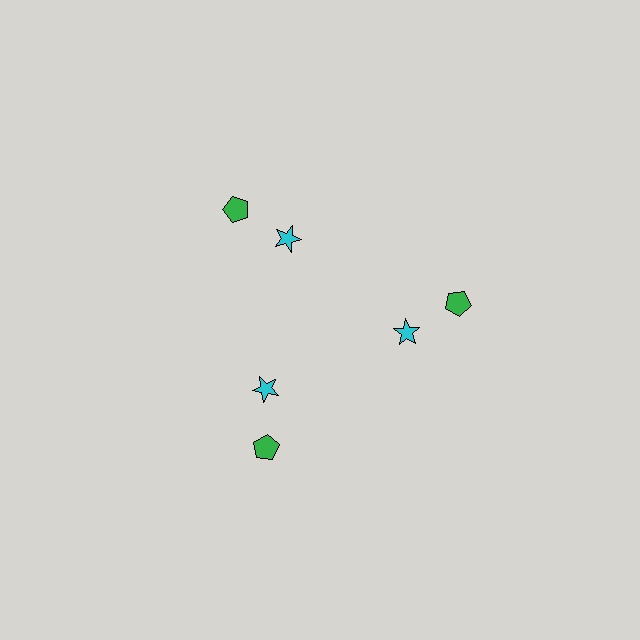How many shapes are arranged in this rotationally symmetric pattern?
There are 6 shapes, arranged in 3 groups of 2.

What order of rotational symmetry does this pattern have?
This pattern has 3-fold rotational symmetry.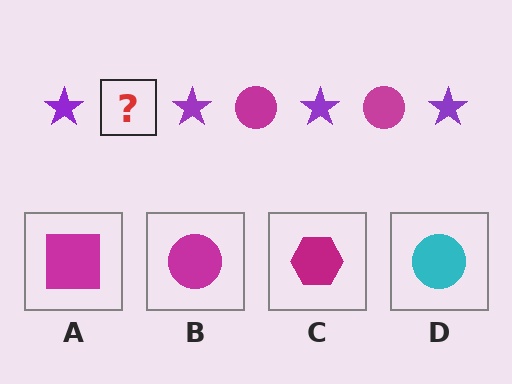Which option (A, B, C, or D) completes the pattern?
B.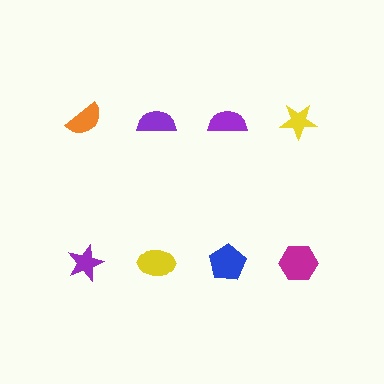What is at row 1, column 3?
A purple semicircle.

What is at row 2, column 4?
A magenta hexagon.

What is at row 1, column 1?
An orange semicircle.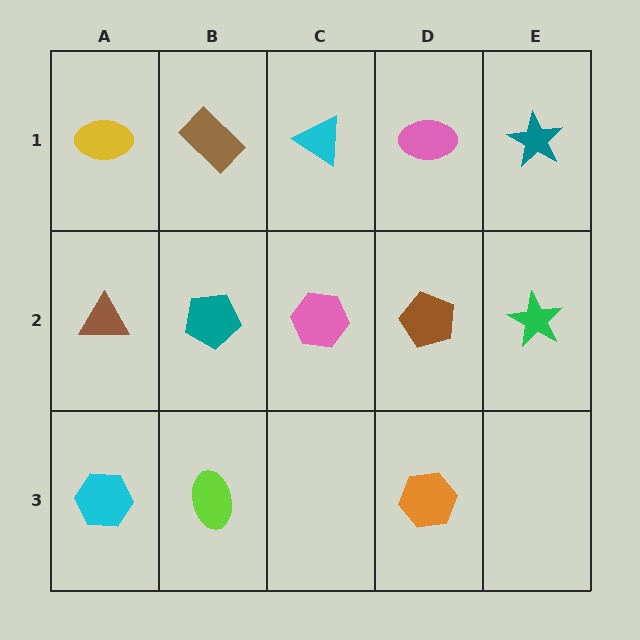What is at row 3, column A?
A cyan hexagon.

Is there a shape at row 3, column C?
No, that cell is empty.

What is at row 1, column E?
A teal star.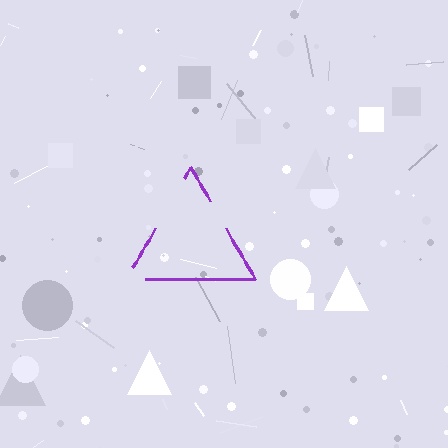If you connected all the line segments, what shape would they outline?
They would outline a triangle.